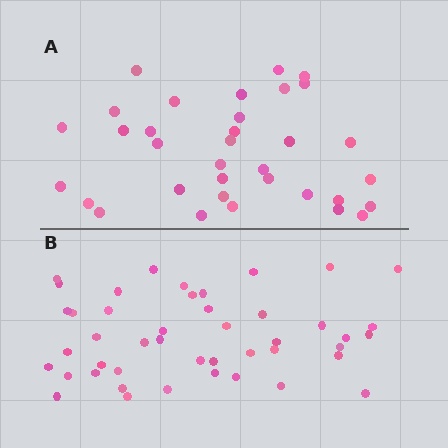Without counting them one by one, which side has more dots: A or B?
Region B (the bottom region) has more dots.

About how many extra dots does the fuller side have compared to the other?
Region B has roughly 12 or so more dots than region A.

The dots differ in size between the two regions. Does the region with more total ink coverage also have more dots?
No. Region A has more total ink coverage because its dots are larger, but region B actually contains more individual dots. Total area can be misleading — the number of items is what matters here.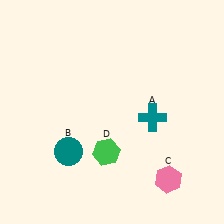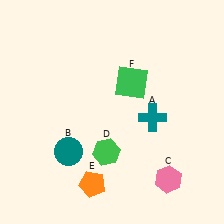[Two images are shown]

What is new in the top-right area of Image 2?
A green square (F) was added in the top-right area of Image 2.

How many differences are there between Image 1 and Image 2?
There are 2 differences between the two images.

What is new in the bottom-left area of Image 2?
An orange pentagon (E) was added in the bottom-left area of Image 2.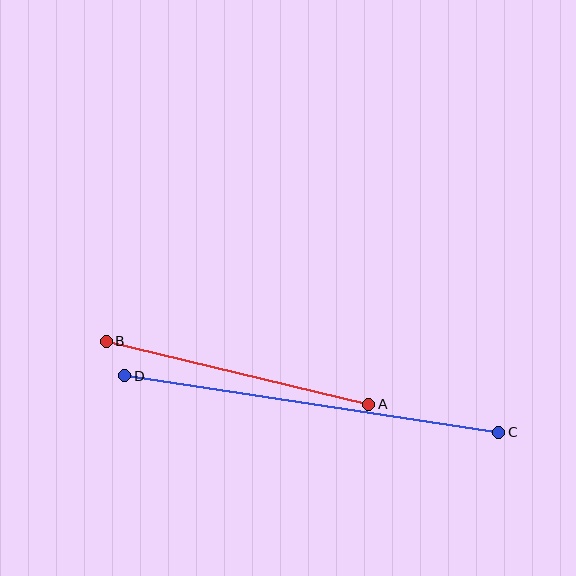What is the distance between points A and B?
The distance is approximately 270 pixels.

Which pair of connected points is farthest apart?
Points C and D are farthest apart.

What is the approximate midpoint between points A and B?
The midpoint is at approximately (238, 373) pixels.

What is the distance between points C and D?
The distance is approximately 378 pixels.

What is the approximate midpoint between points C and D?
The midpoint is at approximately (312, 404) pixels.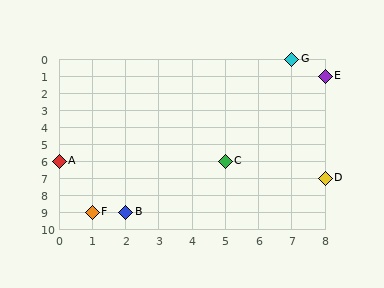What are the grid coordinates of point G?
Point G is at grid coordinates (7, 0).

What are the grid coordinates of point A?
Point A is at grid coordinates (0, 6).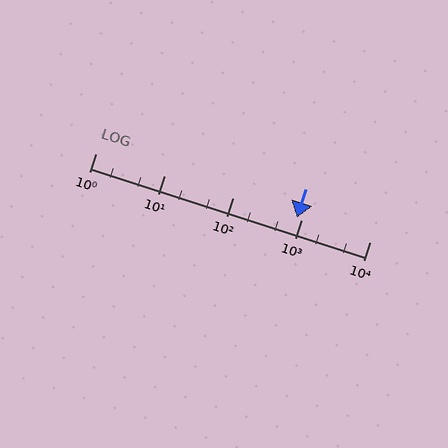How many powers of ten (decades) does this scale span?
The scale spans 4 decades, from 1 to 10000.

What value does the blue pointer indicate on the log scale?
The pointer indicates approximately 870.